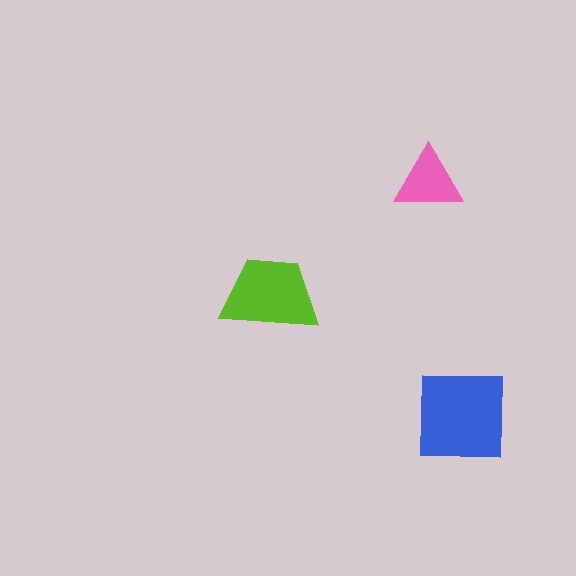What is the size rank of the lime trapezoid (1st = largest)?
2nd.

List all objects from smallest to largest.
The pink triangle, the lime trapezoid, the blue square.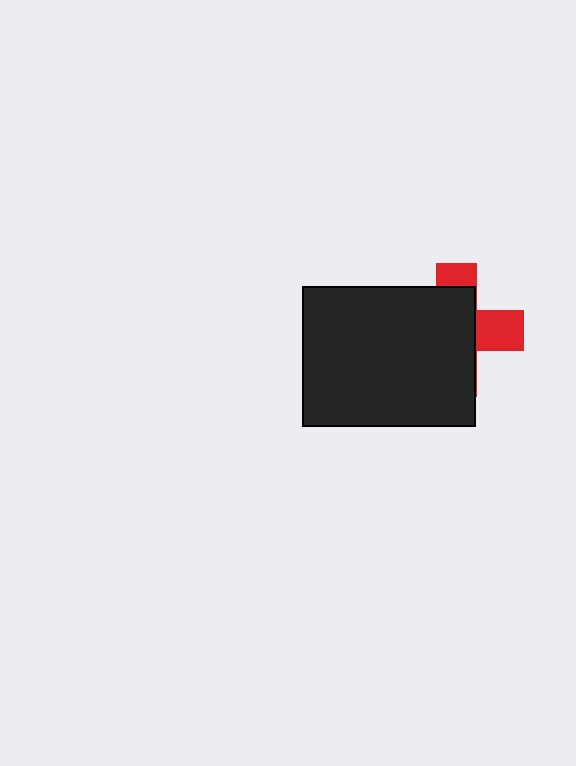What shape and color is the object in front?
The object in front is a black rectangle.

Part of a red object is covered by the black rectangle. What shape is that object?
It is a cross.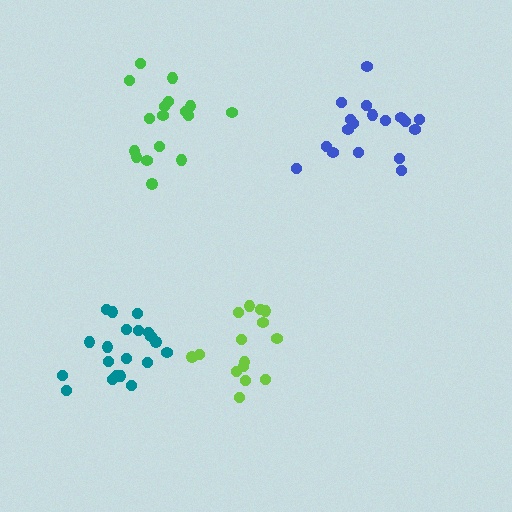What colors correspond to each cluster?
The clusters are colored: green, blue, lime, teal.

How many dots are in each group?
Group 1: 17 dots, Group 2: 18 dots, Group 3: 15 dots, Group 4: 20 dots (70 total).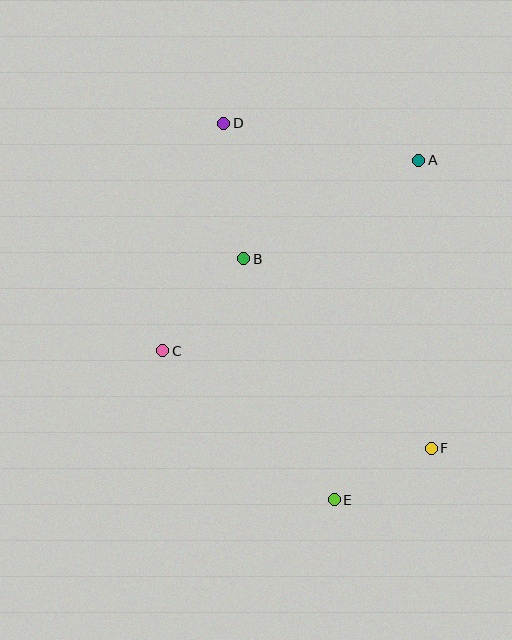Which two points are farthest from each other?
Points D and E are farthest from each other.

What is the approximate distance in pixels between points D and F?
The distance between D and F is approximately 385 pixels.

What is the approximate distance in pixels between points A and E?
The distance between A and E is approximately 350 pixels.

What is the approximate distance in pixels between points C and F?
The distance between C and F is approximately 285 pixels.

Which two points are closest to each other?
Points E and F are closest to each other.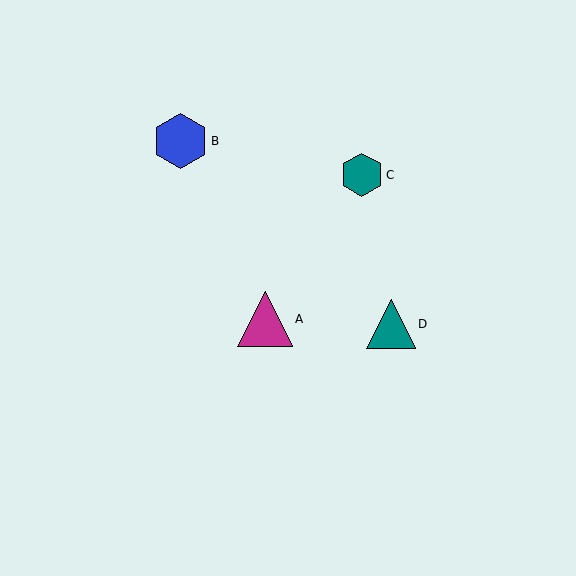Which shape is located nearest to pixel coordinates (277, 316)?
The magenta triangle (labeled A) at (265, 319) is nearest to that location.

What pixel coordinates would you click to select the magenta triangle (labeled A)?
Click at (265, 319) to select the magenta triangle A.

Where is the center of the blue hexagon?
The center of the blue hexagon is at (181, 141).